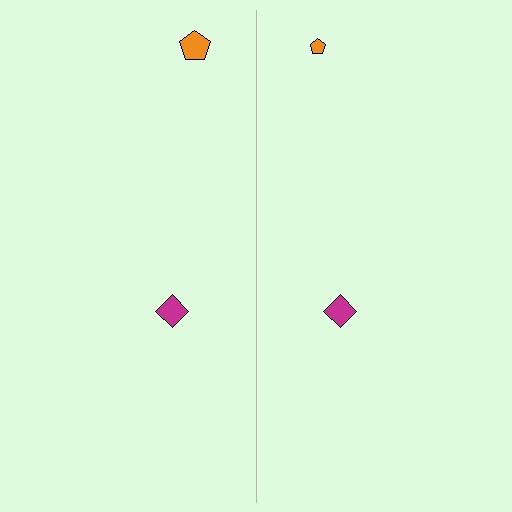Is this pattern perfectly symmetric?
No, the pattern is not perfectly symmetric. The orange pentagon on the right side has a different size than its mirror counterpart.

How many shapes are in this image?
There are 4 shapes in this image.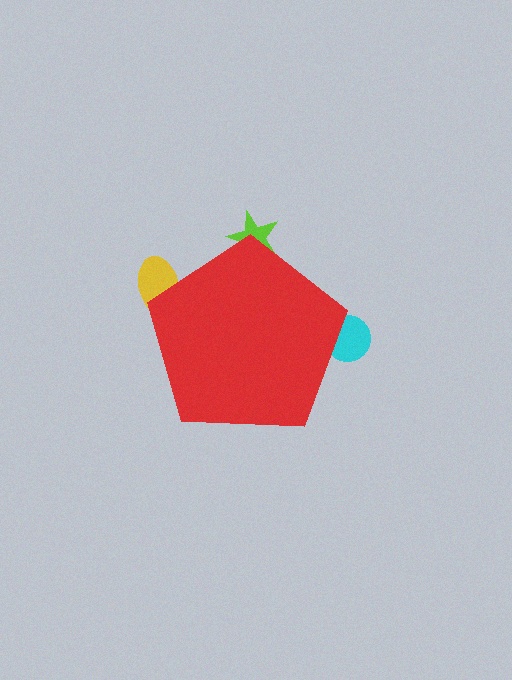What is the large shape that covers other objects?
A red pentagon.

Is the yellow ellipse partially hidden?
Yes, the yellow ellipse is partially hidden behind the red pentagon.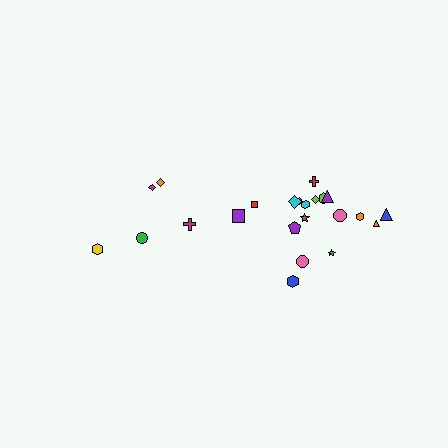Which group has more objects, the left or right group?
The right group.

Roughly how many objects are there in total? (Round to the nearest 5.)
Roughly 25 objects in total.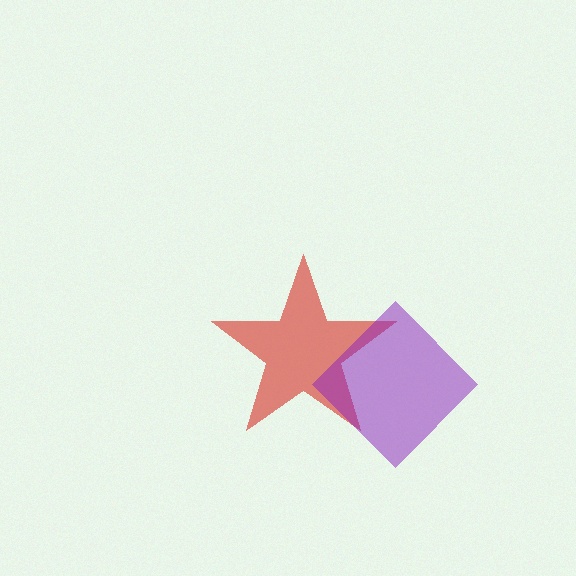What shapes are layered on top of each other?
The layered shapes are: a red star, a purple diamond.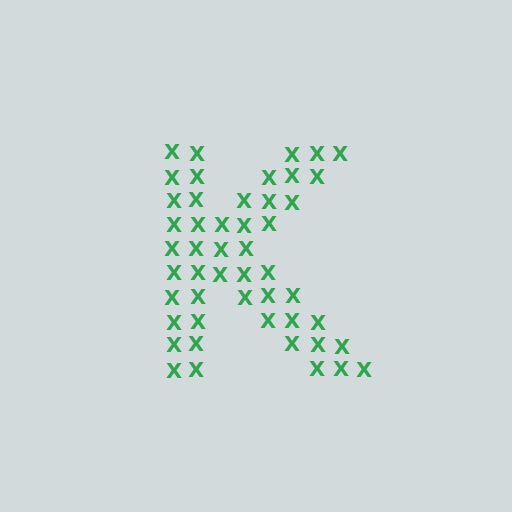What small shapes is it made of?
It is made of small letter X's.